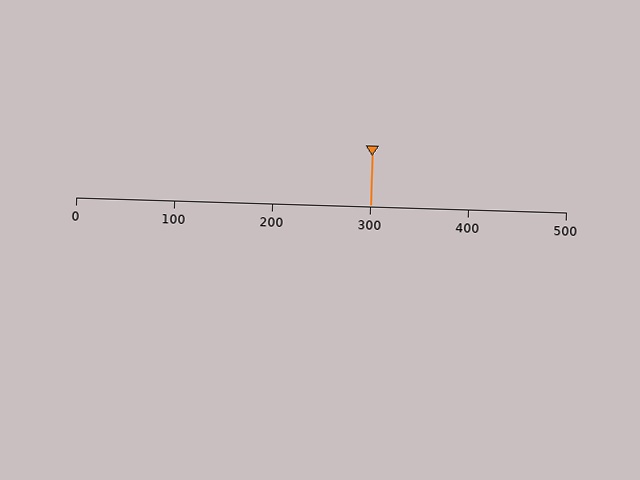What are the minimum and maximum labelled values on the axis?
The axis runs from 0 to 500.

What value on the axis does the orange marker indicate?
The marker indicates approximately 300.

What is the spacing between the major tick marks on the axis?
The major ticks are spaced 100 apart.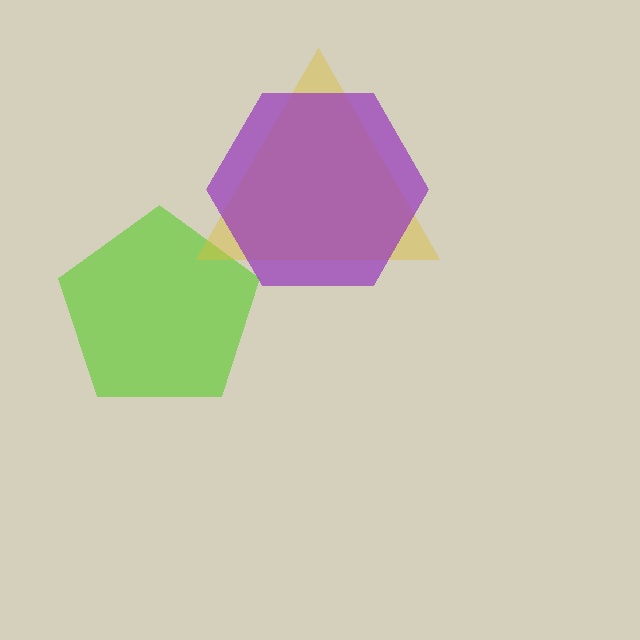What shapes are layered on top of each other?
The layered shapes are: a lime pentagon, a yellow triangle, a purple hexagon.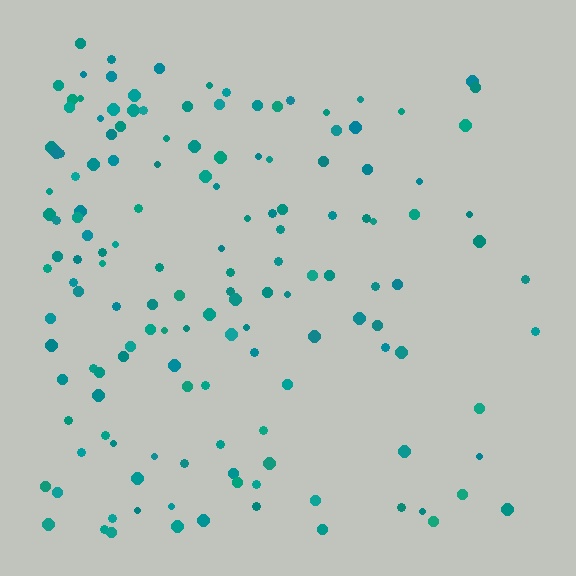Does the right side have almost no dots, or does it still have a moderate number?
Still a moderate number, just noticeably fewer than the left.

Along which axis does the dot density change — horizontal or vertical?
Horizontal.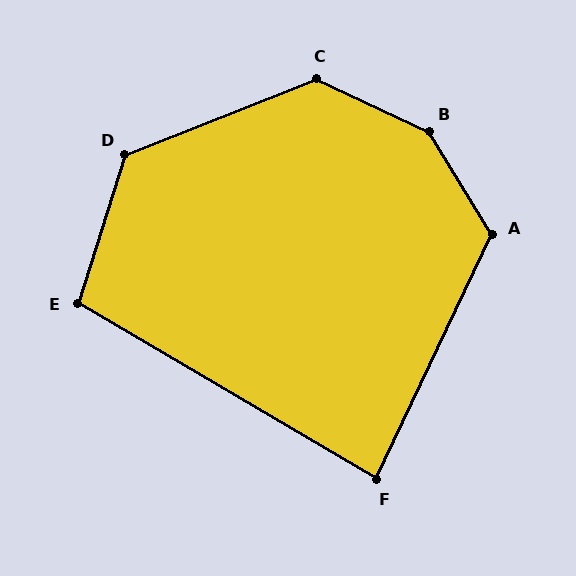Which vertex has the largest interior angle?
B, at approximately 146 degrees.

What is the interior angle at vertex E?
Approximately 103 degrees (obtuse).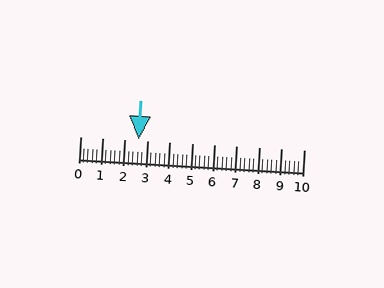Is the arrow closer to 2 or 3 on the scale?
The arrow is closer to 3.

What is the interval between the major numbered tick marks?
The major tick marks are spaced 1 units apart.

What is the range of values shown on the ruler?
The ruler shows values from 0 to 10.